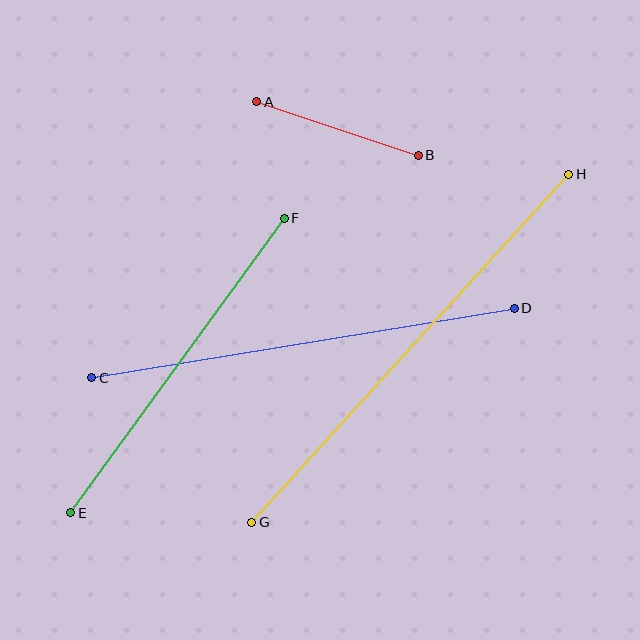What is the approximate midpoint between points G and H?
The midpoint is at approximately (410, 348) pixels.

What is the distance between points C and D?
The distance is approximately 428 pixels.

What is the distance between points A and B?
The distance is approximately 170 pixels.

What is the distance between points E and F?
The distance is approximately 363 pixels.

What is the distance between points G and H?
The distance is approximately 471 pixels.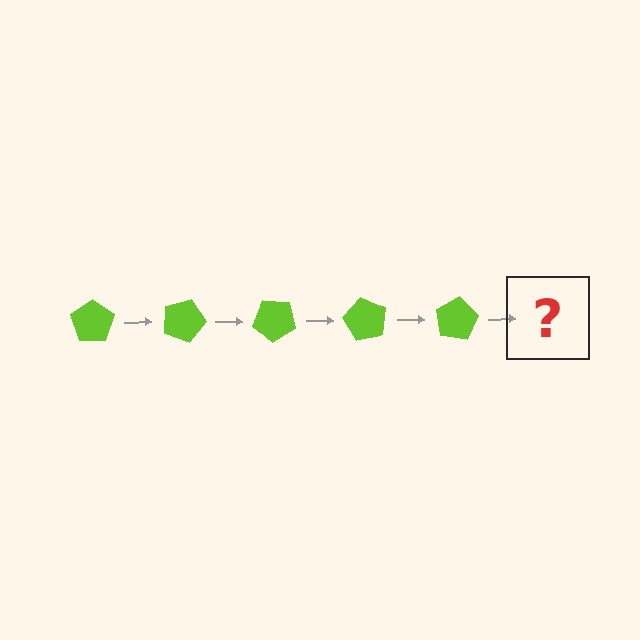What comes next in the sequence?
The next element should be a lime pentagon rotated 100 degrees.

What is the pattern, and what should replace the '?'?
The pattern is that the pentagon rotates 20 degrees each step. The '?' should be a lime pentagon rotated 100 degrees.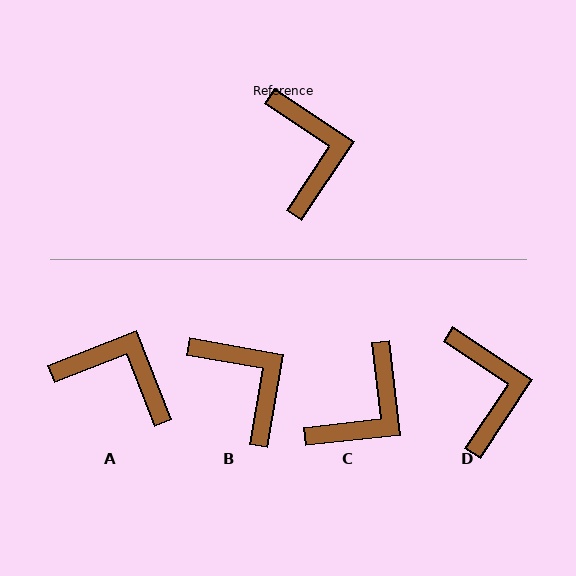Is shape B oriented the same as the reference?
No, it is off by about 23 degrees.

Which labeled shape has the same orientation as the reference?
D.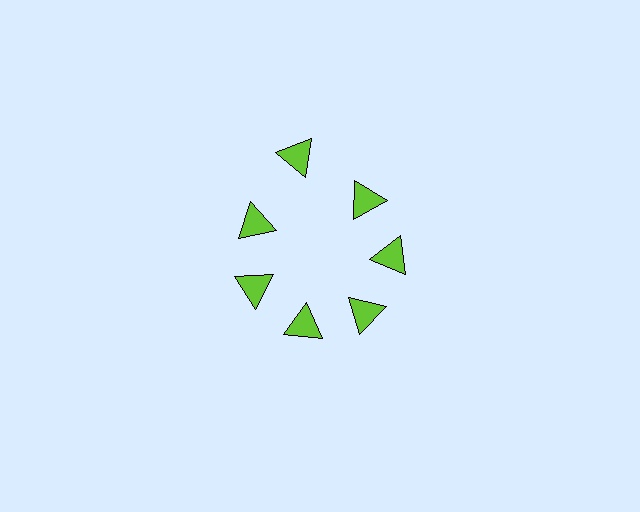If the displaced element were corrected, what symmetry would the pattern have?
It would have 7-fold rotational symmetry — the pattern would map onto itself every 51 degrees.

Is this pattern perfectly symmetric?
No. The 7 lime triangles are arranged in a ring, but one element near the 12 o'clock position is pushed outward from the center, breaking the 7-fold rotational symmetry.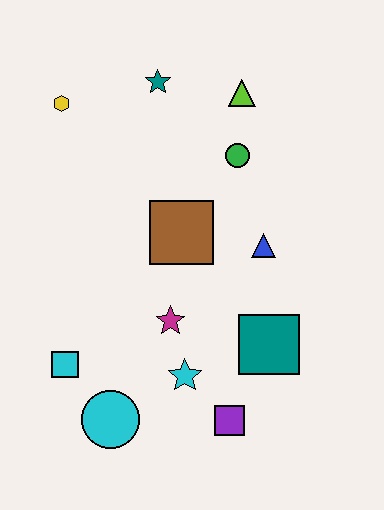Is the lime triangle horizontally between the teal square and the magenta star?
Yes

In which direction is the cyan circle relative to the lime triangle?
The cyan circle is below the lime triangle.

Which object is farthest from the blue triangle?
The yellow hexagon is farthest from the blue triangle.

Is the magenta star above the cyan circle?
Yes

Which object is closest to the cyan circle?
The cyan square is closest to the cyan circle.